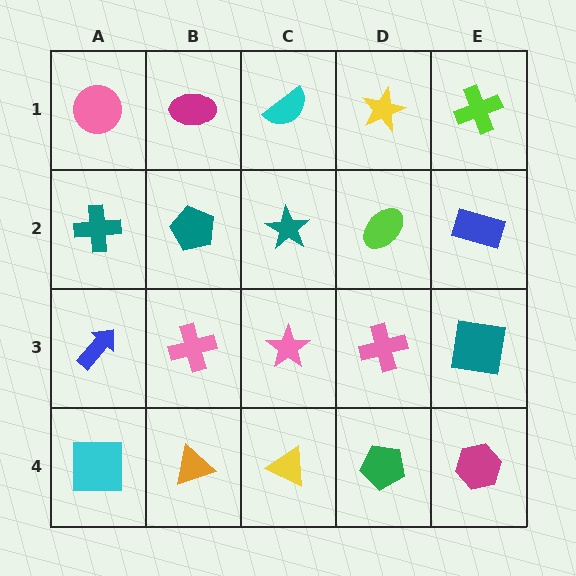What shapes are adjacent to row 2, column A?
A pink circle (row 1, column A), a blue arrow (row 3, column A), a teal pentagon (row 2, column B).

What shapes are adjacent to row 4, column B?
A pink cross (row 3, column B), a cyan square (row 4, column A), a yellow triangle (row 4, column C).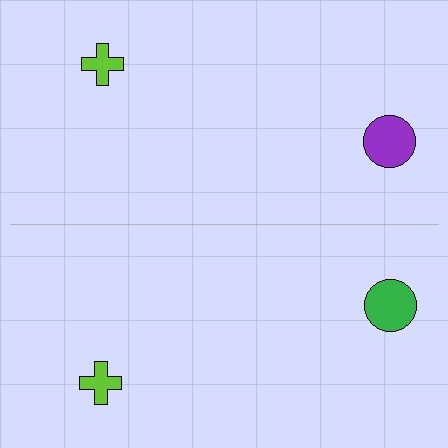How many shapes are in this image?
There are 4 shapes in this image.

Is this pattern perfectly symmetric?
No, the pattern is not perfectly symmetric. The green circle on the bottom side breaks the symmetry — its mirror counterpart is purple.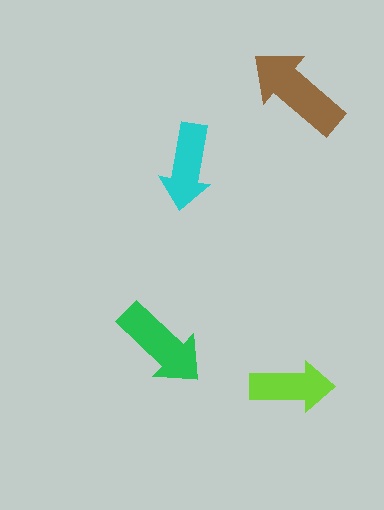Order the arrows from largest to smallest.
the brown one, the green one, the cyan one, the lime one.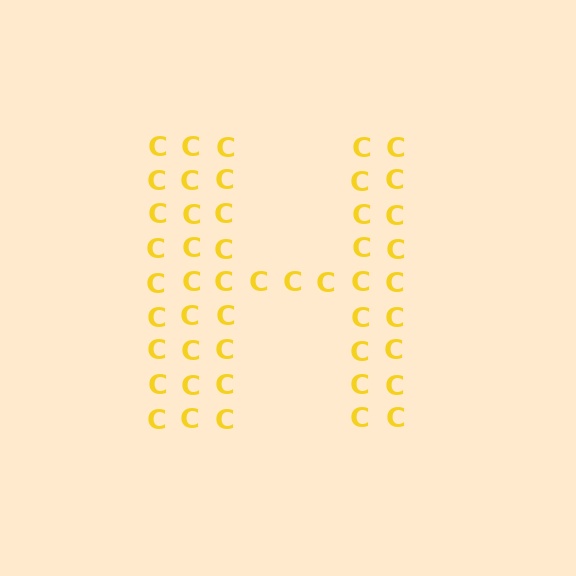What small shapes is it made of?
It is made of small letter C's.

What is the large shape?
The large shape is the letter H.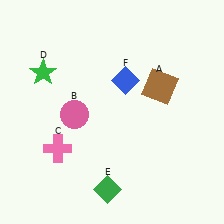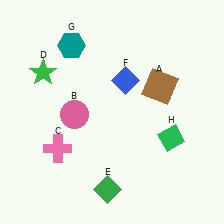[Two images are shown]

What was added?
A teal hexagon (G), a green diamond (H) were added in Image 2.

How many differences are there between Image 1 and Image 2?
There are 2 differences between the two images.